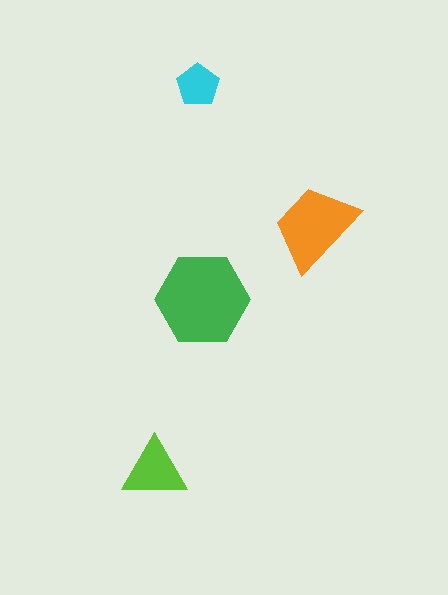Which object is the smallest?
The cyan pentagon.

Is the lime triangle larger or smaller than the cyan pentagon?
Larger.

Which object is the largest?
The green hexagon.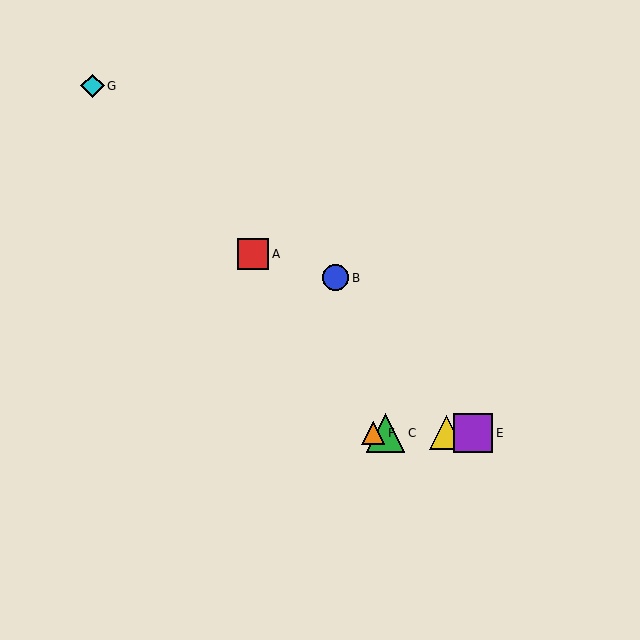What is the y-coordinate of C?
Object C is at y≈433.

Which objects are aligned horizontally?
Objects C, D, E, F are aligned horizontally.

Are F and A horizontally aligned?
No, F is at y≈433 and A is at y≈254.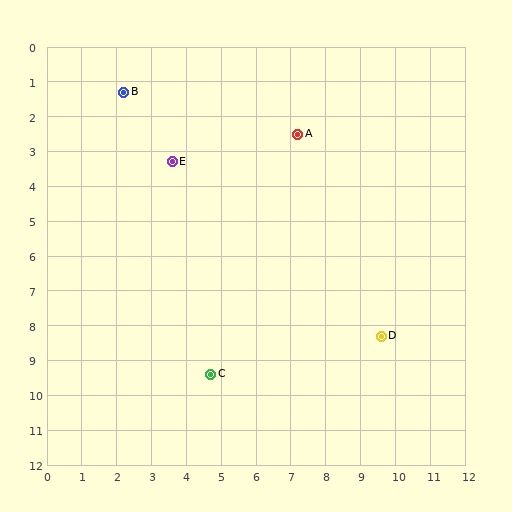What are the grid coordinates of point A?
Point A is at approximately (7.2, 2.5).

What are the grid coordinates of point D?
Point D is at approximately (9.6, 8.3).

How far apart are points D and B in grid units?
Points D and B are about 10.2 grid units apart.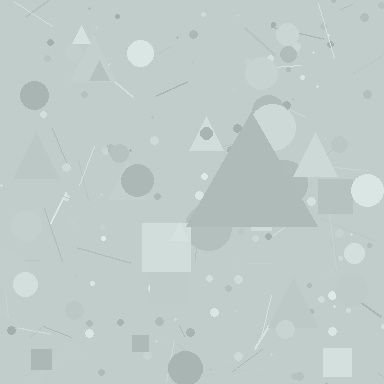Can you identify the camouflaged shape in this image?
The camouflaged shape is a triangle.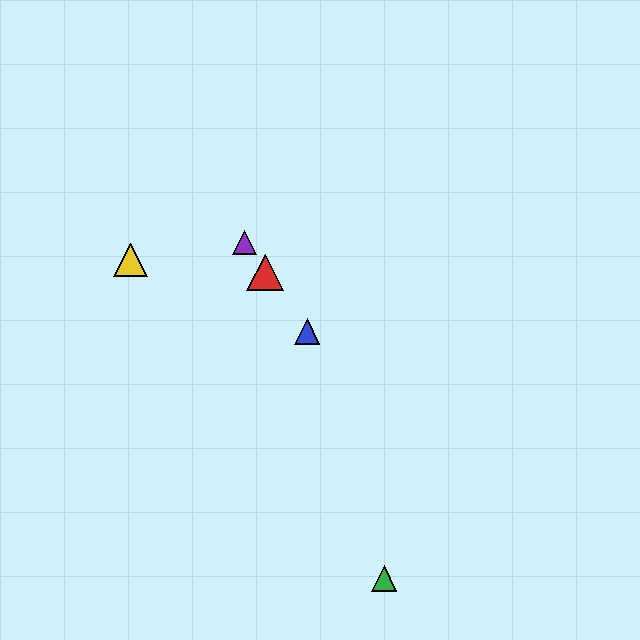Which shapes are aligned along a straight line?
The red triangle, the blue triangle, the purple triangle are aligned along a straight line.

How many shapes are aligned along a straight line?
3 shapes (the red triangle, the blue triangle, the purple triangle) are aligned along a straight line.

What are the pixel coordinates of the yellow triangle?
The yellow triangle is at (130, 260).